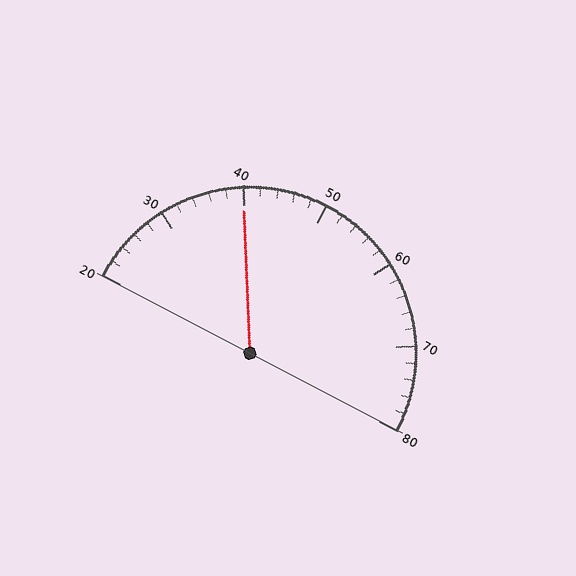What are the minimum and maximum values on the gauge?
The gauge ranges from 20 to 80.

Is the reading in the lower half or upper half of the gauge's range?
The reading is in the lower half of the range (20 to 80).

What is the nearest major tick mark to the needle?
The nearest major tick mark is 40.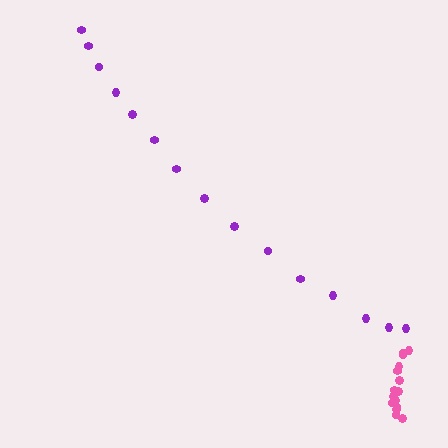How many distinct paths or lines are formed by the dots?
There are 2 distinct paths.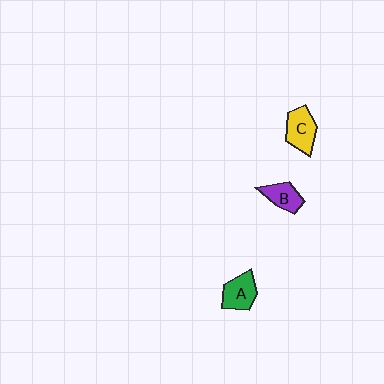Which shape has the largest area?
Shape C (yellow).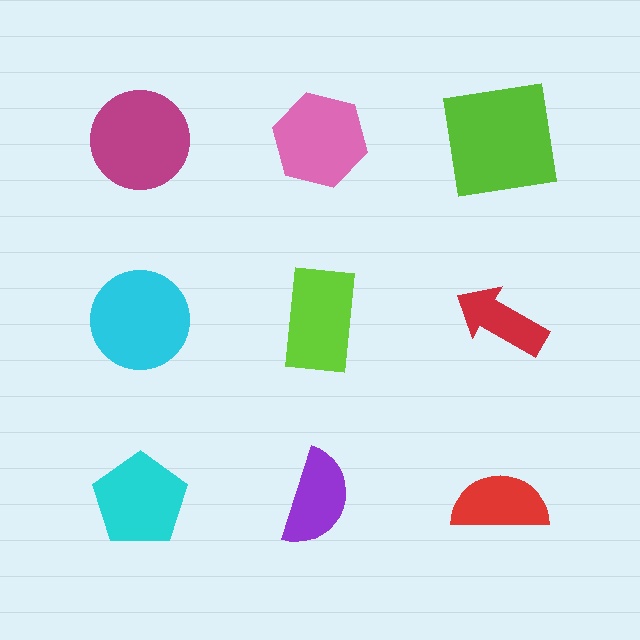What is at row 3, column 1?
A cyan pentagon.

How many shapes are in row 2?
3 shapes.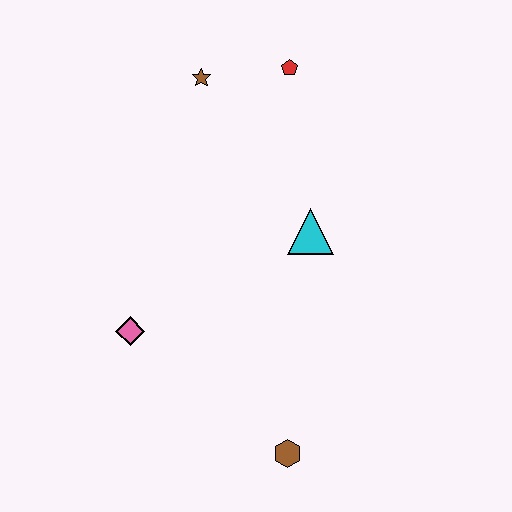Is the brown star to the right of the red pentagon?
No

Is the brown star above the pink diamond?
Yes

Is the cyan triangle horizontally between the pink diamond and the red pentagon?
No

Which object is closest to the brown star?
The red pentagon is closest to the brown star.